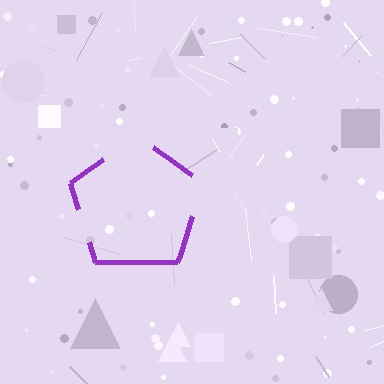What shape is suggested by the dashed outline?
The dashed outline suggests a pentagon.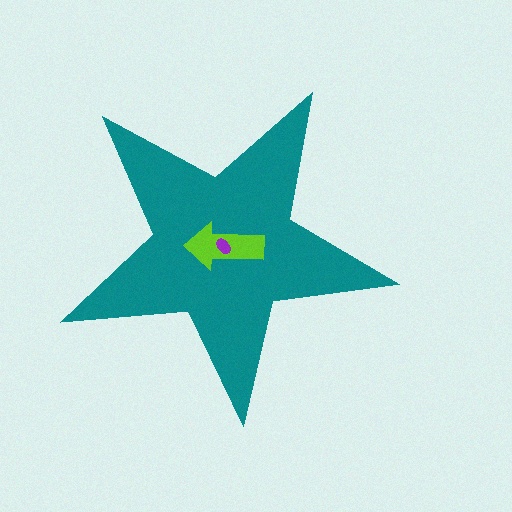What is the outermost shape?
The teal star.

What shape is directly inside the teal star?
The lime arrow.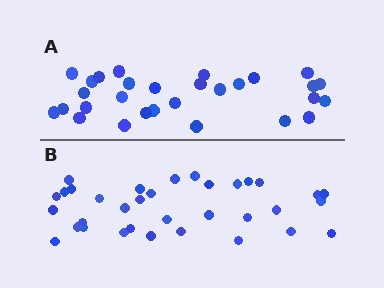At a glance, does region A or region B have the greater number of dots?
Region B (the bottom region) has more dots.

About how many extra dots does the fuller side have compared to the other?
Region B has about 5 more dots than region A.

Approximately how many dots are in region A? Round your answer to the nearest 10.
About 30 dots. (The exact count is 29, which rounds to 30.)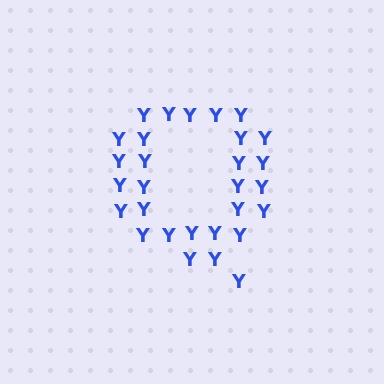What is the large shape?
The large shape is the letter Q.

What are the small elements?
The small elements are letter Y's.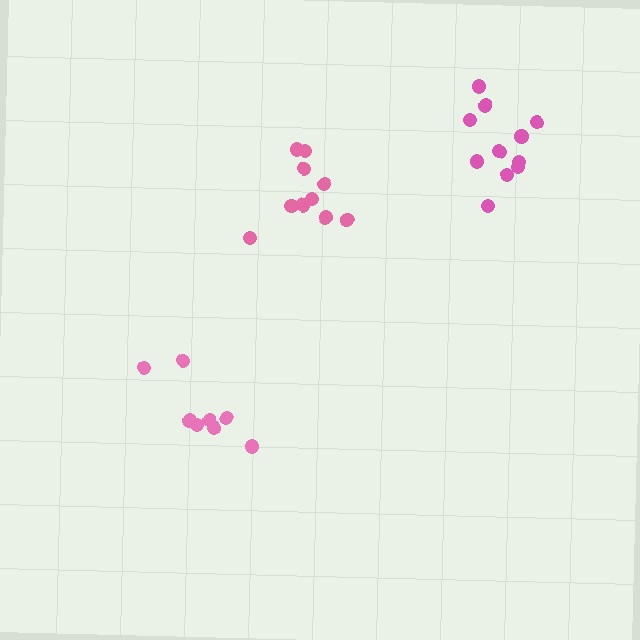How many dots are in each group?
Group 1: 10 dots, Group 2: 8 dots, Group 3: 11 dots (29 total).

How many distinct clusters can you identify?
There are 3 distinct clusters.